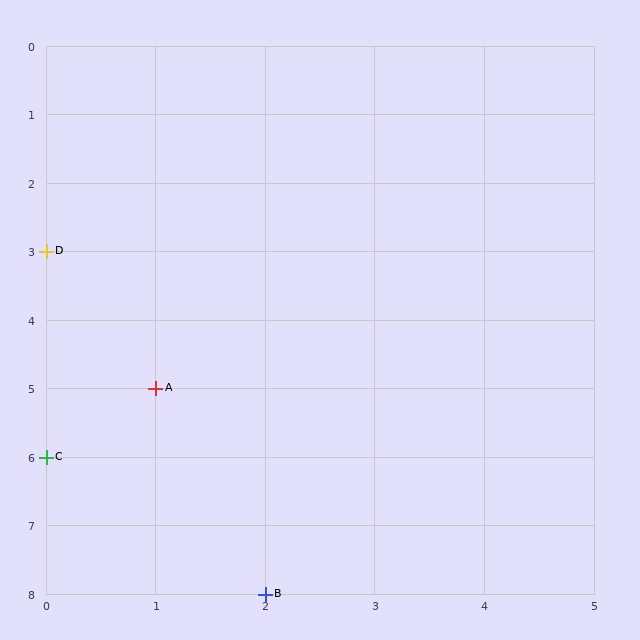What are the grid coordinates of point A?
Point A is at grid coordinates (1, 5).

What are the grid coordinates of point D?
Point D is at grid coordinates (0, 3).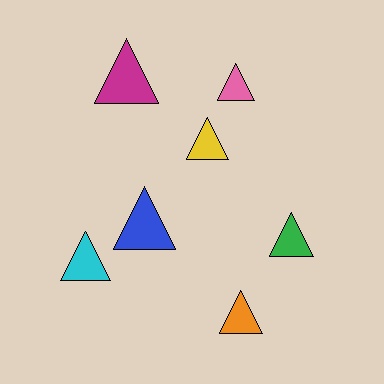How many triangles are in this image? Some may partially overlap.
There are 7 triangles.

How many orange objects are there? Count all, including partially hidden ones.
There is 1 orange object.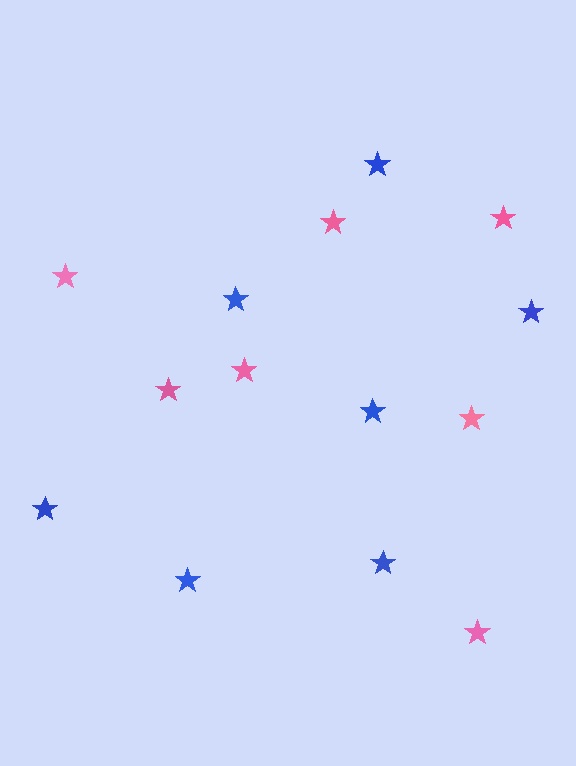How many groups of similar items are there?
There are 2 groups: one group of blue stars (7) and one group of pink stars (7).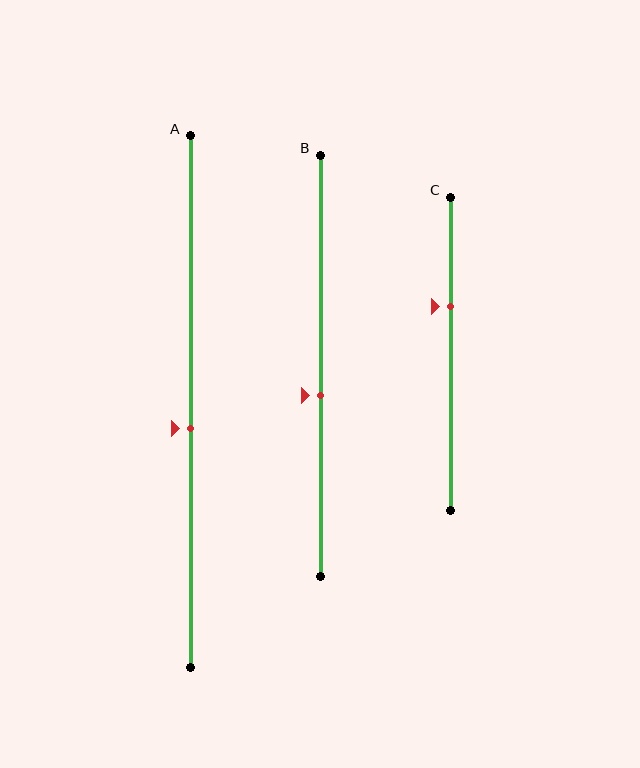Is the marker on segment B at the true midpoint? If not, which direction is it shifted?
No, the marker on segment B is shifted downward by about 7% of the segment length.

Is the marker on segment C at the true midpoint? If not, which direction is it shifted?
No, the marker on segment C is shifted upward by about 15% of the segment length.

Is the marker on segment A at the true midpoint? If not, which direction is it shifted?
No, the marker on segment A is shifted downward by about 5% of the segment length.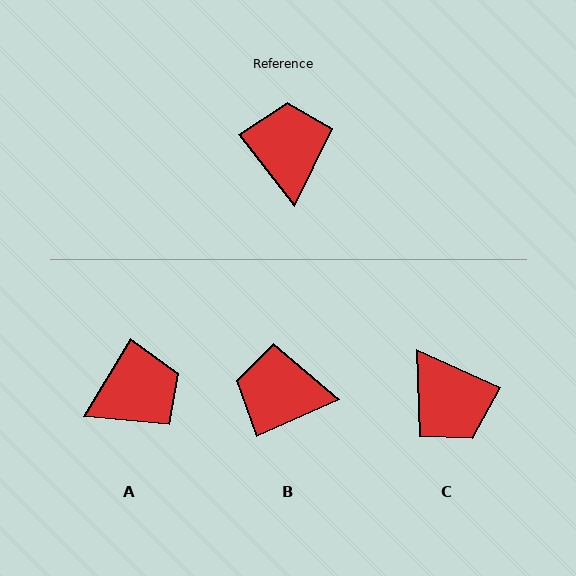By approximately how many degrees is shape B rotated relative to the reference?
Approximately 76 degrees counter-clockwise.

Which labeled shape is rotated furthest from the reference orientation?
C, about 152 degrees away.